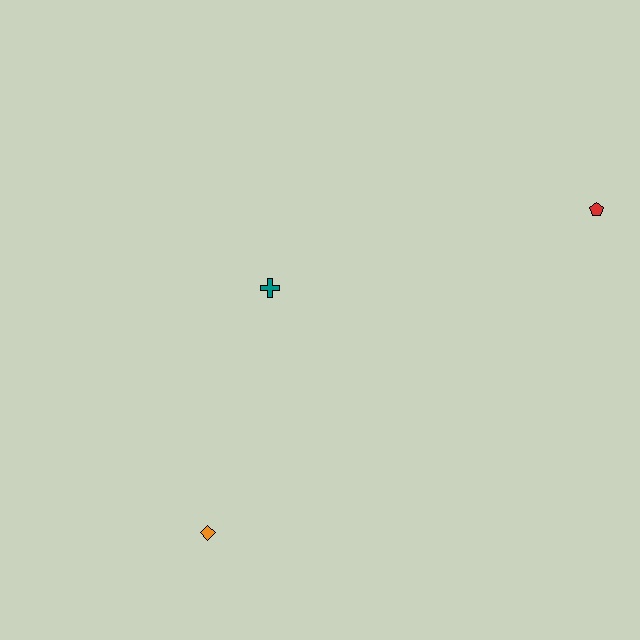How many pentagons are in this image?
There is 1 pentagon.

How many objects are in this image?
There are 3 objects.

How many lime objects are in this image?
There are no lime objects.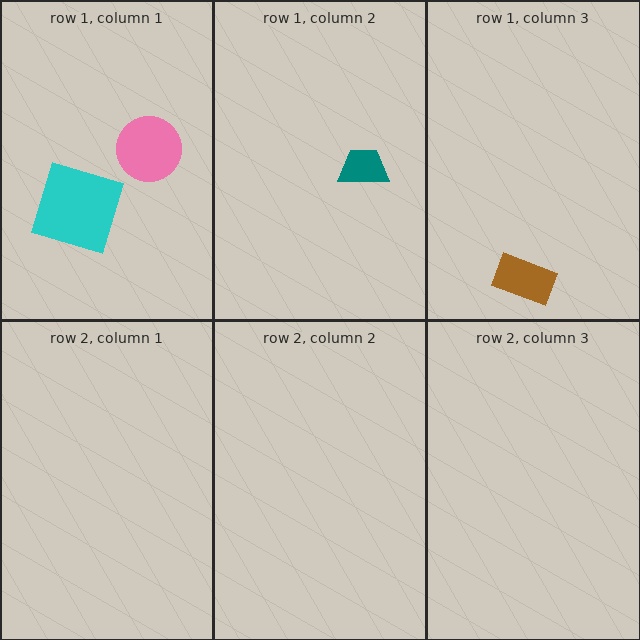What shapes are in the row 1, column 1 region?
The pink circle, the cyan square.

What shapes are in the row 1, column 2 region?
The teal trapezoid.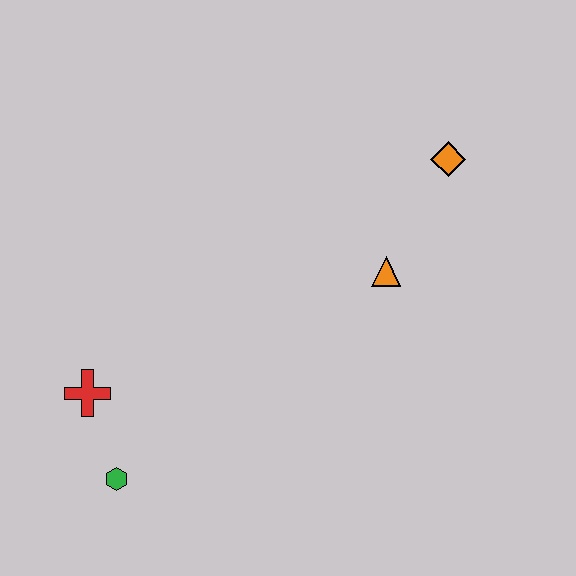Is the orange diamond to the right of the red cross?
Yes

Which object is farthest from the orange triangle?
The green hexagon is farthest from the orange triangle.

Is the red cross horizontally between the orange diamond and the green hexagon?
No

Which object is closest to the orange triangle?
The orange diamond is closest to the orange triangle.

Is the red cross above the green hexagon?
Yes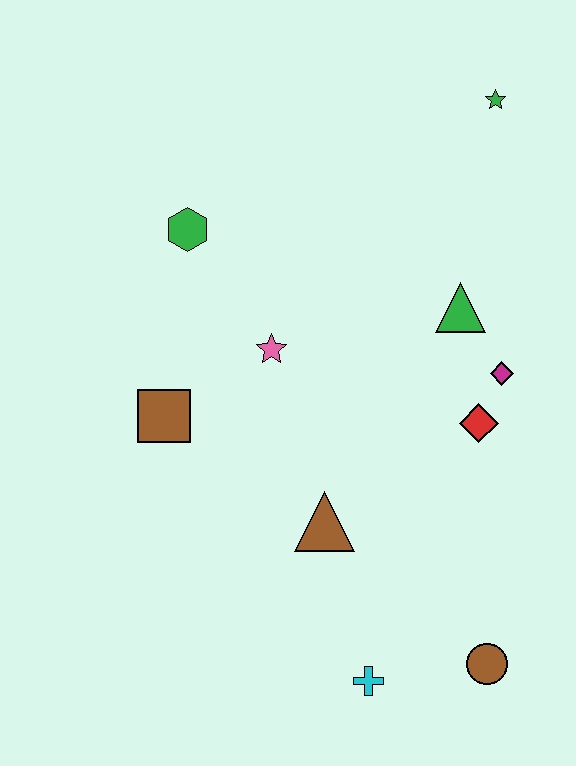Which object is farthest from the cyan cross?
The green star is farthest from the cyan cross.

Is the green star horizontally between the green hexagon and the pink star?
No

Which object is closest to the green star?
The green triangle is closest to the green star.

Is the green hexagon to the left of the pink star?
Yes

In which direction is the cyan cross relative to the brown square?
The cyan cross is below the brown square.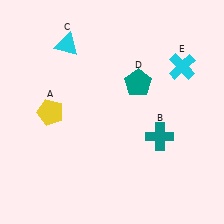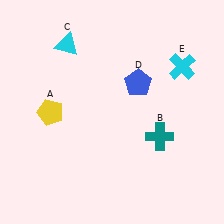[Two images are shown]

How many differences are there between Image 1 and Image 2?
There is 1 difference between the two images.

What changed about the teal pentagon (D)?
In Image 1, D is teal. In Image 2, it changed to blue.